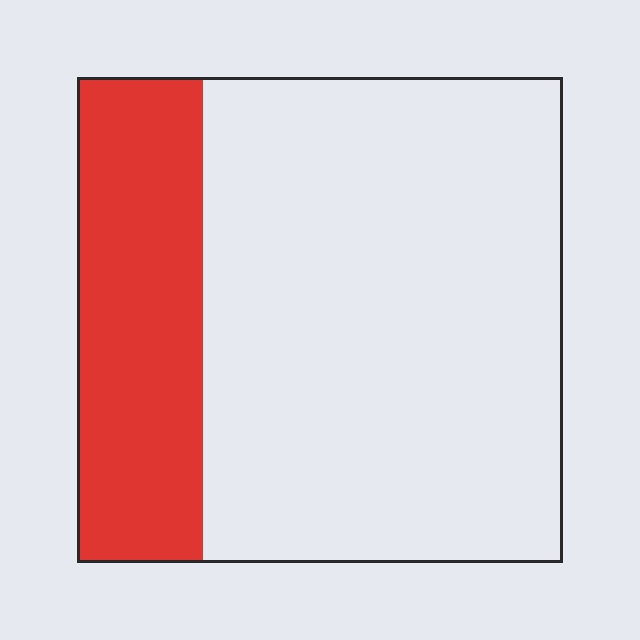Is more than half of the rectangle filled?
No.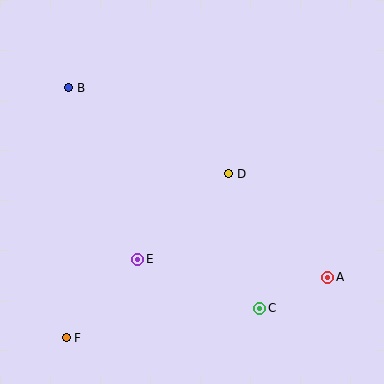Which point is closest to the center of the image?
Point D at (229, 174) is closest to the center.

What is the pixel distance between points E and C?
The distance between E and C is 131 pixels.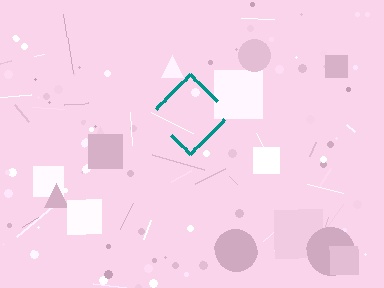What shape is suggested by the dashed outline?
The dashed outline suggests a diamond.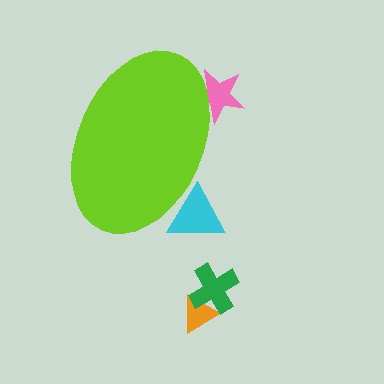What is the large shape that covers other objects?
A lime ellipse.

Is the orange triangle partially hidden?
No, the orange triangle is fully visible.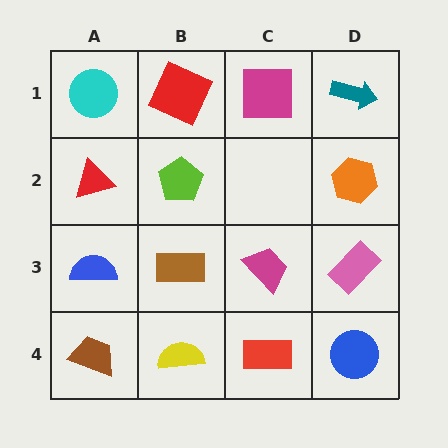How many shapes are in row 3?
4 shapes.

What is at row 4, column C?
A red rectangle.